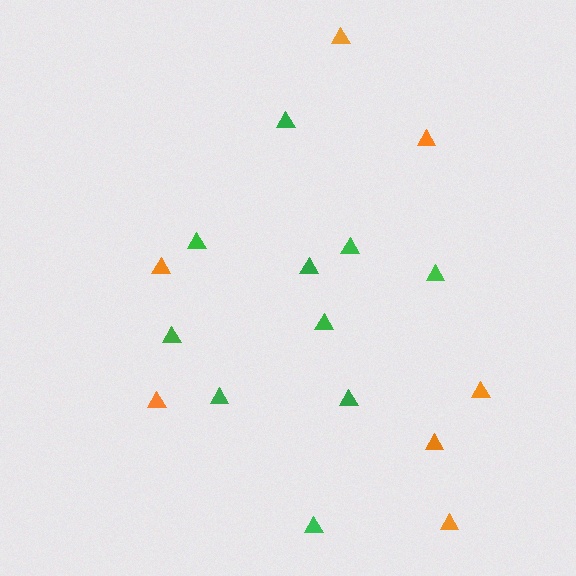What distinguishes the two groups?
There are 2 groups: one group of orange triangles (7) and one group of green triangles (10).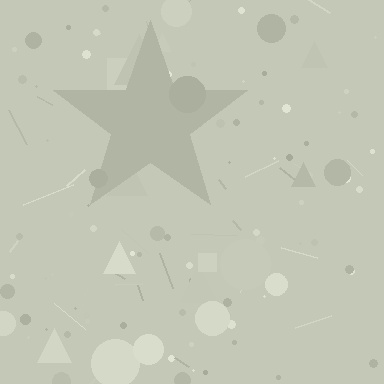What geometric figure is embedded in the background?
A star is embedded in the background.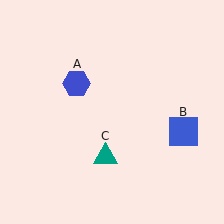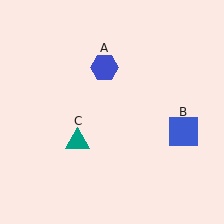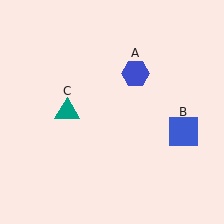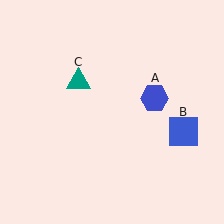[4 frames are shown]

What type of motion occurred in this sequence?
The blue hexagon (object A), teal triangle (object C) rotated clockwise around the center of the scene.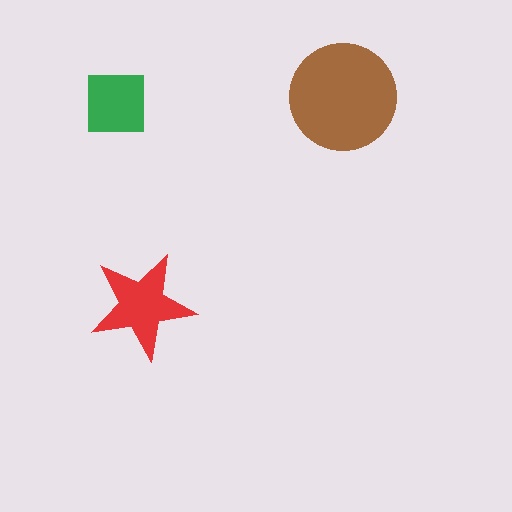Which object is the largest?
The brown circle.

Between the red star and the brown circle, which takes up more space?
The brown circle.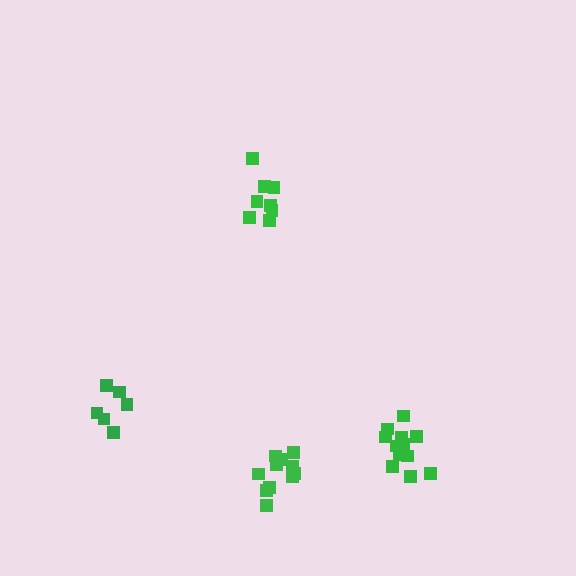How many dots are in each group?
Group 1: 6 dots, Group 2: 12 dots, Group 3: 12 dots, Group 4: 8 dots (38 total).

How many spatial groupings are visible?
There are 4 spatial groupings.